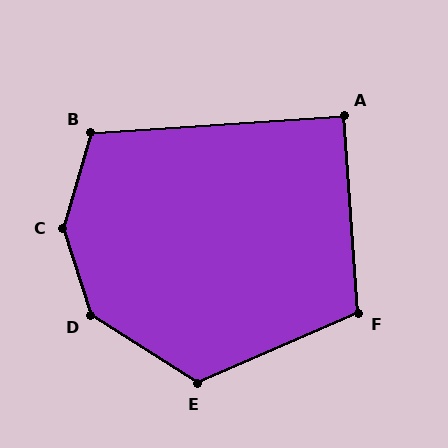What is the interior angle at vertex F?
Approximately 109 degrees (obtuse).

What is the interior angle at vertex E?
Approximately 124 degrees (obtuse).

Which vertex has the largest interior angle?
C, at approximately 146 degrees.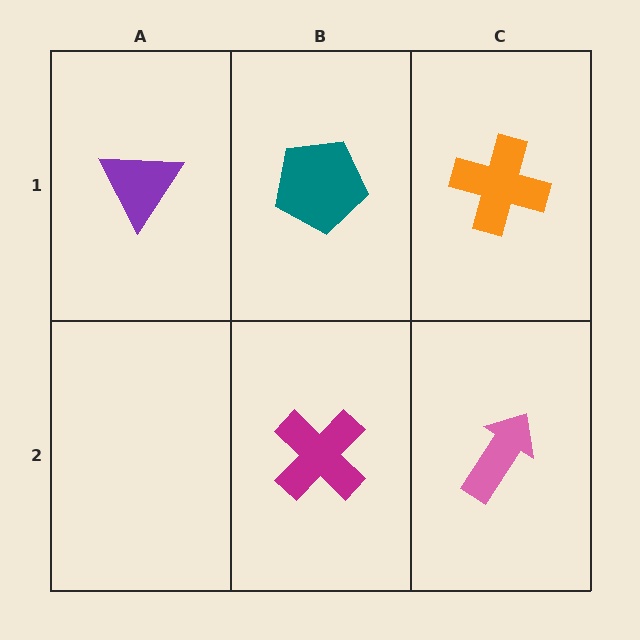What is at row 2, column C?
A pink arrow.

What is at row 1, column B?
A teal pentagon.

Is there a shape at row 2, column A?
No, that cell is empty.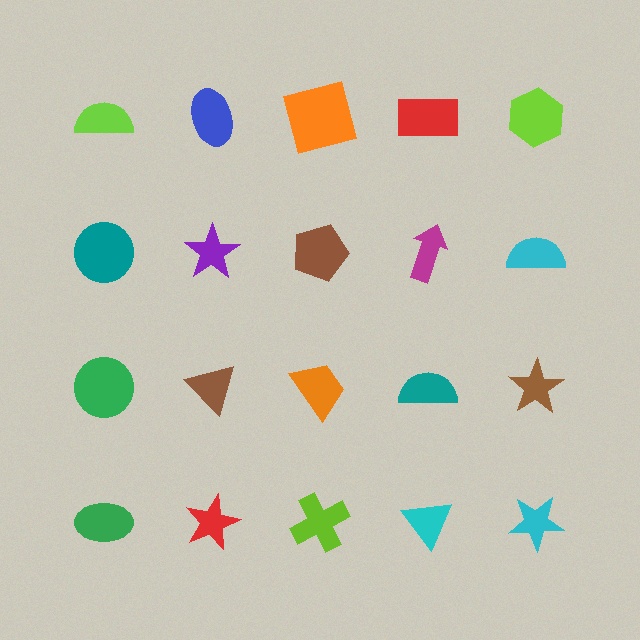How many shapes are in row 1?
5 shapes.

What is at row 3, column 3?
An orange trapezoid.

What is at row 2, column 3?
A brown pentagon.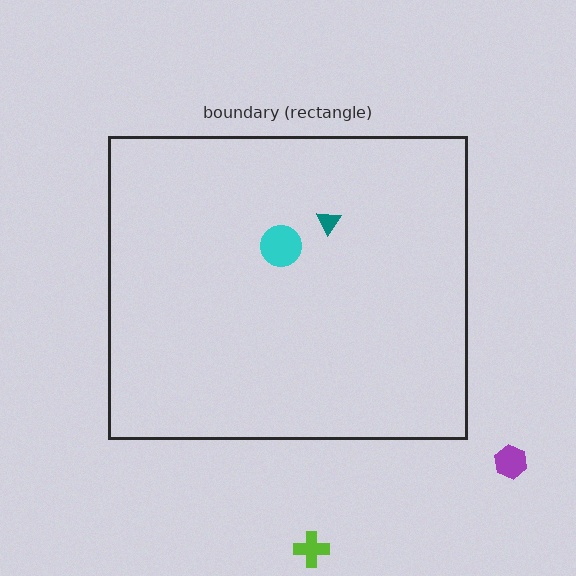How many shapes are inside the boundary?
2 inside, 2 outside.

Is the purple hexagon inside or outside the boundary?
Outside.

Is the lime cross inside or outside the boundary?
Outside.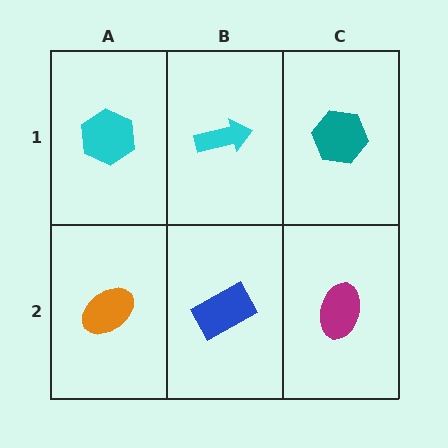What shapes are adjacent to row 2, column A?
A cyan hexagon (row 1, column A), a blue rectangle (row 2, column B).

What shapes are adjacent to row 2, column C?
A teal hexagon (row 1, column C), a blue rectangle (row 2, column B).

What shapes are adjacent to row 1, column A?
An orange ellipse (row 2, column A), a cyan arrow (row 1, column B).